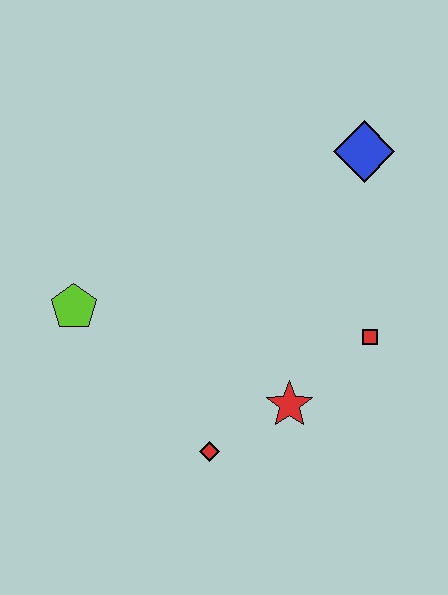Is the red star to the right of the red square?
No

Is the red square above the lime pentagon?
No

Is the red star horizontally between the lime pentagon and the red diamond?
No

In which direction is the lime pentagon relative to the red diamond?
The lime pentagon is above the red diamond.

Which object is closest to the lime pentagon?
The red diamond is closest to the lime pentagon.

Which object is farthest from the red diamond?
The blue diamond is farthest from the red diamond.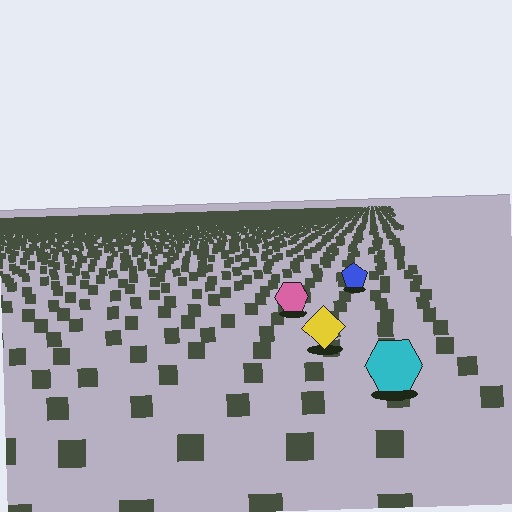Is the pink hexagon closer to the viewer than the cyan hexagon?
No. The cyan hexagon is closer — you can tell from the texture gradient: the ground texture is coarser near it.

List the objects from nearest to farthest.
From nearest to farthest: the cyan hexagon, the yellow diamond, the pink hexagon, the blue pentagon.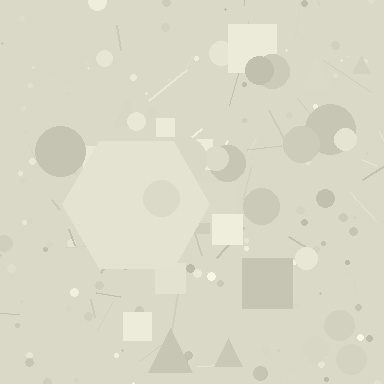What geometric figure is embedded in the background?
A hexagon is embedded in the background.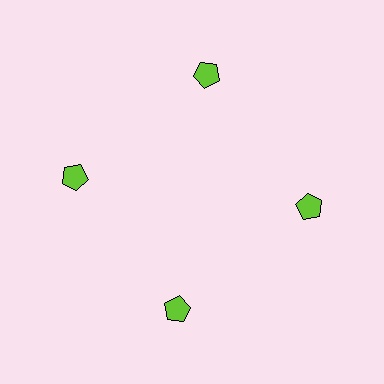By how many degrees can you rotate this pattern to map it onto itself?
The pattern maps onto itself every 90 degrees of rotation.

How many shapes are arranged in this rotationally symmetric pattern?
There are 4 shapes, arranged in 4 groups of 1.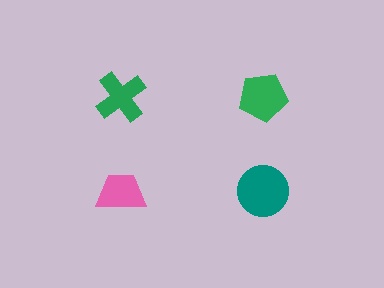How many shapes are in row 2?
2 shapes.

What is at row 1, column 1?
A green cross.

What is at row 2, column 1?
A pink trapezoid.